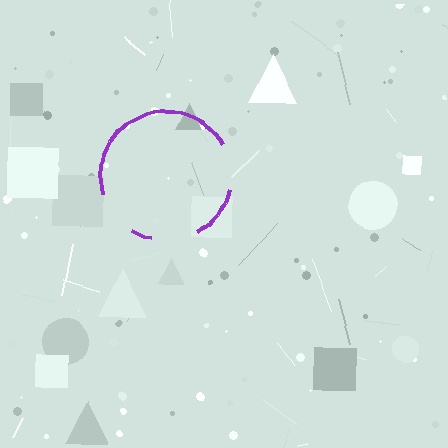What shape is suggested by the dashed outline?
The dashed outline suggests a circle.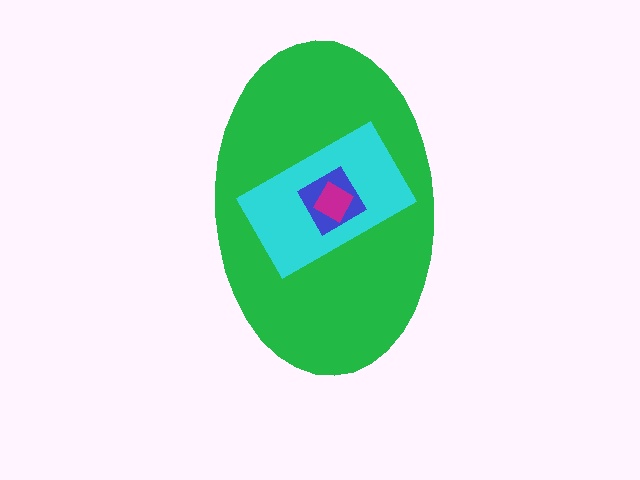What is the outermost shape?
The green ellipse.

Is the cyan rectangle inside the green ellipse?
Yes.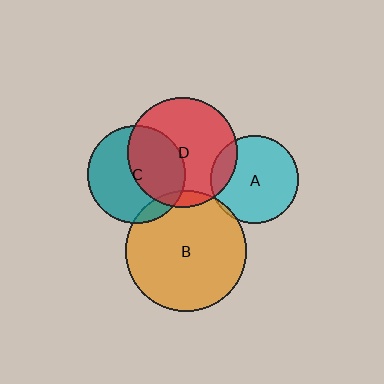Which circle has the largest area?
Circle B (orange).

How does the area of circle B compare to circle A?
Approximately 1.9 times.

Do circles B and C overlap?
Yes.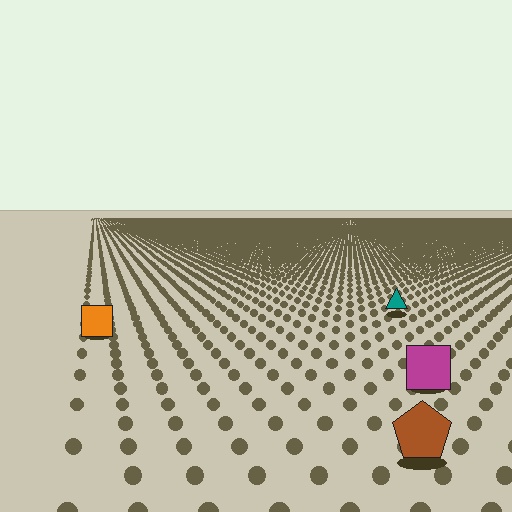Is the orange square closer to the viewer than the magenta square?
No. The magenta square is closer — you can tell from the texture gradient: the ground texture is coarser near it.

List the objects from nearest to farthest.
From nearest to farthest: the brown pentagon, the magenta square, the orange square, the teal triangle.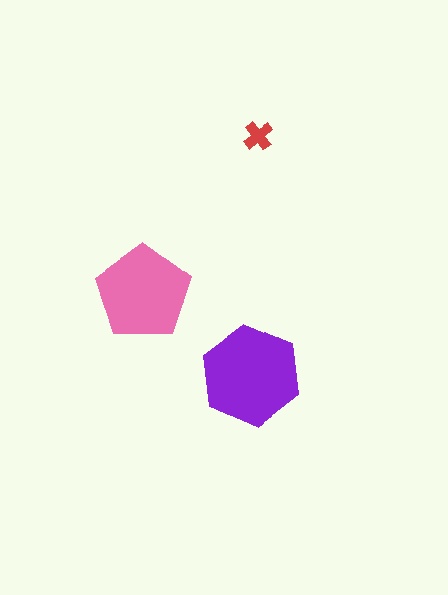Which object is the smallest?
The red cross.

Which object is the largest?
The purple hexagon.